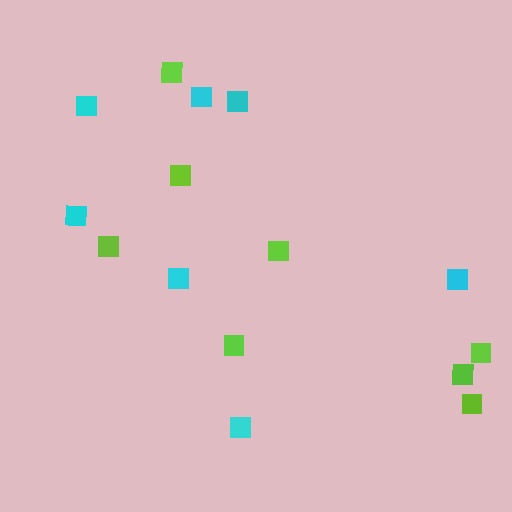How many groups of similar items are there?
There are 2 groups: one group of lime squares (8) and one group of cyan squares (7).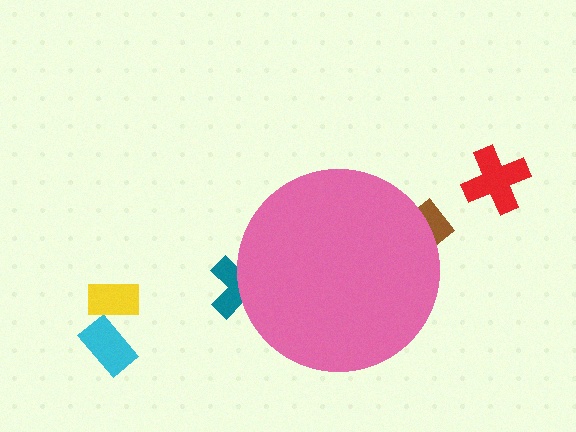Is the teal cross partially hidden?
Yes, the teal cross is partially hidden behind the pink circle.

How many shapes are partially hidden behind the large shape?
2 shapes are partially hidden.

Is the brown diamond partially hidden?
Yes, the brown diamond is partially hidden behind the pink circle.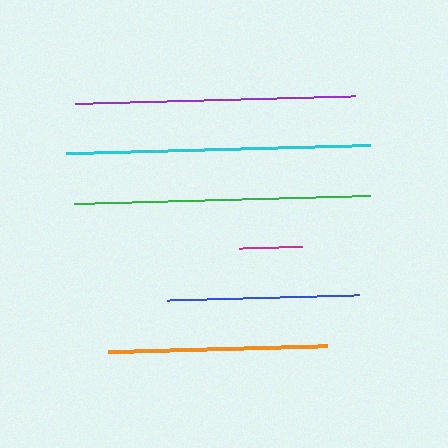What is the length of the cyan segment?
The cyan segment is approximately 304 pixels long.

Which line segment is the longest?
The cyan line is the longest at approximately 304 pixels.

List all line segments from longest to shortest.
From longest to shortest: cyan, green, purple, orange, blue, magenta.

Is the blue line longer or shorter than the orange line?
The orange line is longer than the blue line.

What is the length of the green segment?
The green segment is approximately 296 pixels long.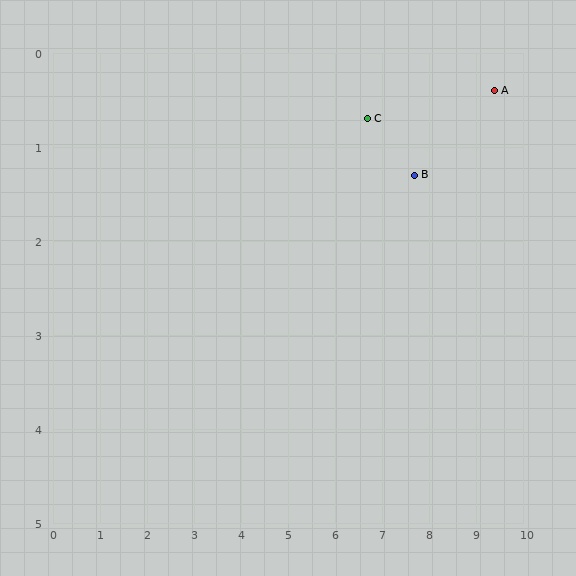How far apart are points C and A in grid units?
Points C and A are about 2.7 grid units apart.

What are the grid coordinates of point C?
Point C is at approximately (6.7, 0.7).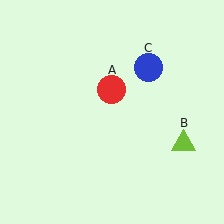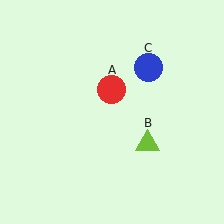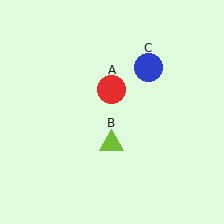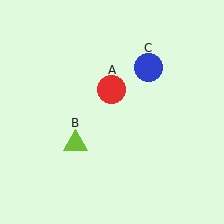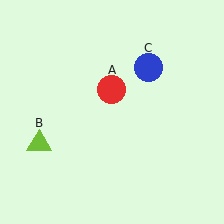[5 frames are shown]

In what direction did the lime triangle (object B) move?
The lime triangle (object B) moved left.